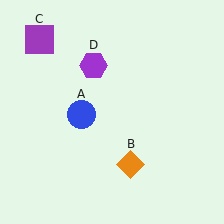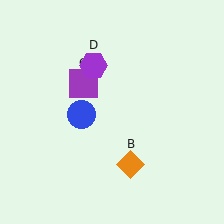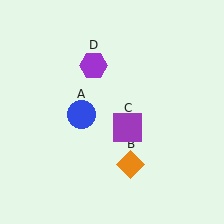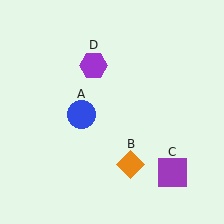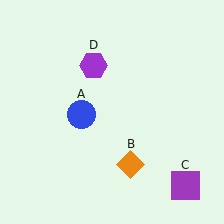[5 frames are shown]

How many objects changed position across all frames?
1 object changed position: purple square (object C).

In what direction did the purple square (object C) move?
The purple square (object C) moved down and to the right.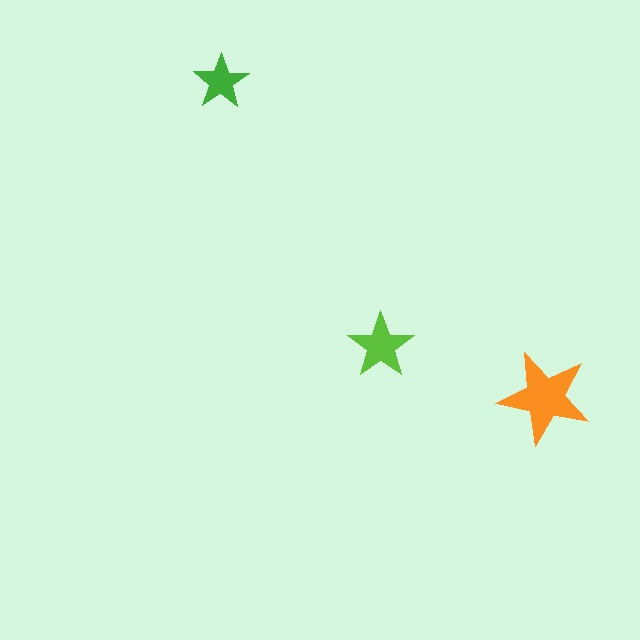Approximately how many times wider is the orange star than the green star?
About 1.5 times wider.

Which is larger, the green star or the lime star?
The lime one.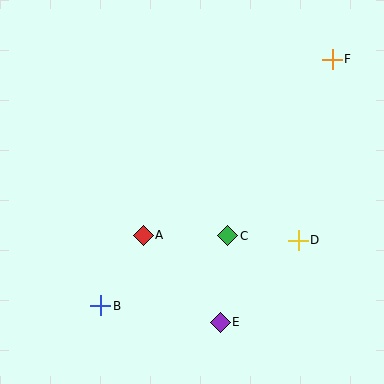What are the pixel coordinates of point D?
Point D is at (298, 240).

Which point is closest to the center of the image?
Point C at (228, 236) is closest to the center.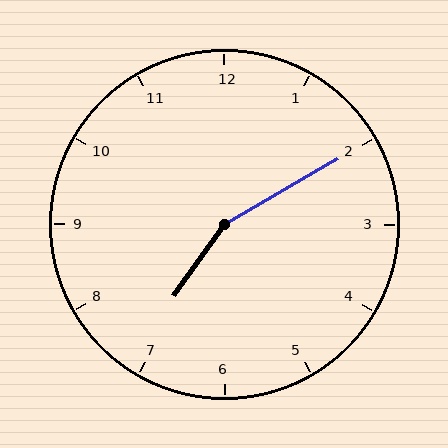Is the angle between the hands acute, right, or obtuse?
It is obtuse.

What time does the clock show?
7:10.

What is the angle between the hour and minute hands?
Approximately 155 degrees.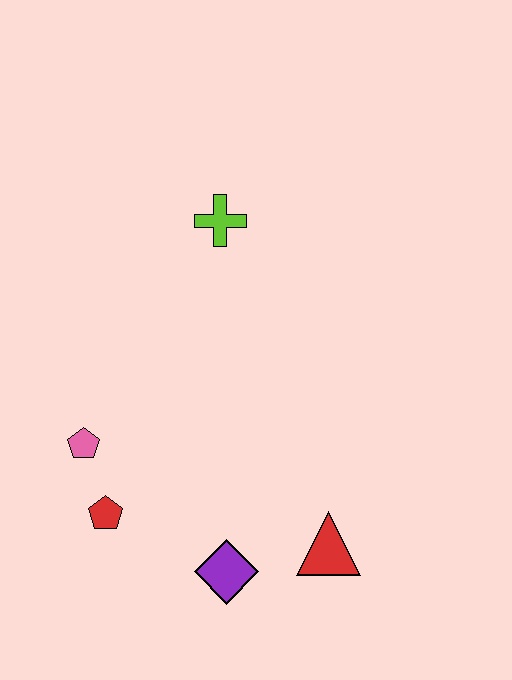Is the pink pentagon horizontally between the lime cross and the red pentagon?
No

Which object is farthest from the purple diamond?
The lime cross is farthest from the purple diamond.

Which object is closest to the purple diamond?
The red triangle is closest to the purple diamond.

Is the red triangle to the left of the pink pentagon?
No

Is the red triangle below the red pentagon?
Yes